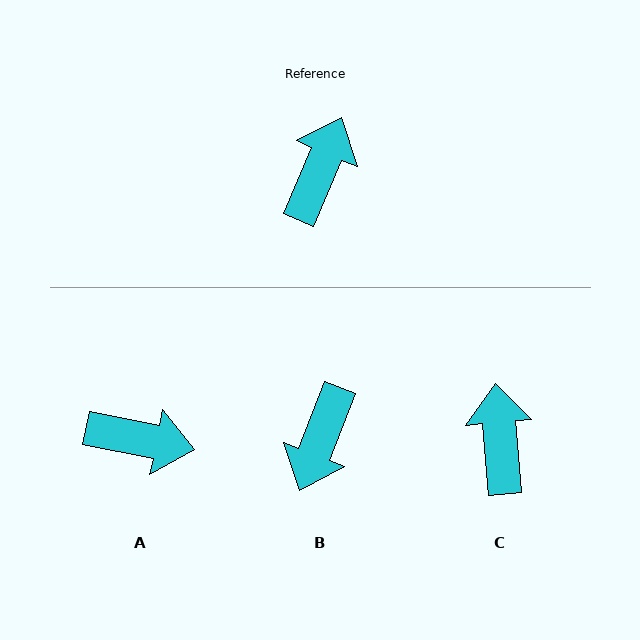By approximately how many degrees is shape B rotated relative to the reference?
Approximately 178 degrees clockwise.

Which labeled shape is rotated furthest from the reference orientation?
B, about 178 degrees away.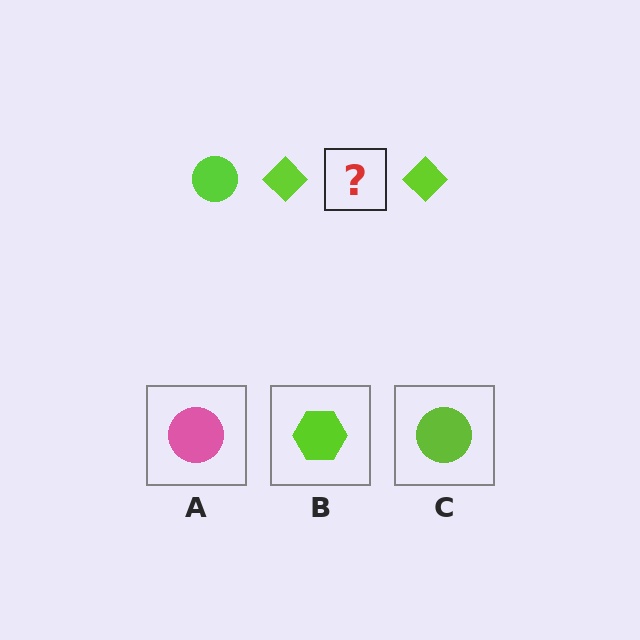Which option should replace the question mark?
Option C.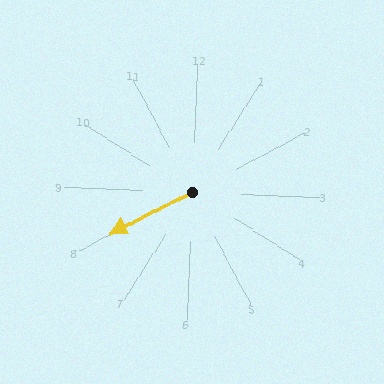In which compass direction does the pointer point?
Southwest.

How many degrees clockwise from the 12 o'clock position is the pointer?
Approximately 241 degrees.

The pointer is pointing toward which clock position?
Roughly 8 o'clock.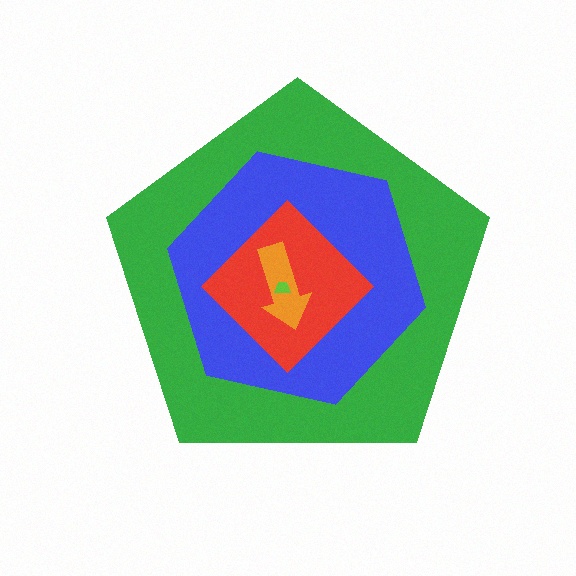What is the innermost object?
The lime trapezoid.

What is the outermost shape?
The green pentagon.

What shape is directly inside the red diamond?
The orange arrow.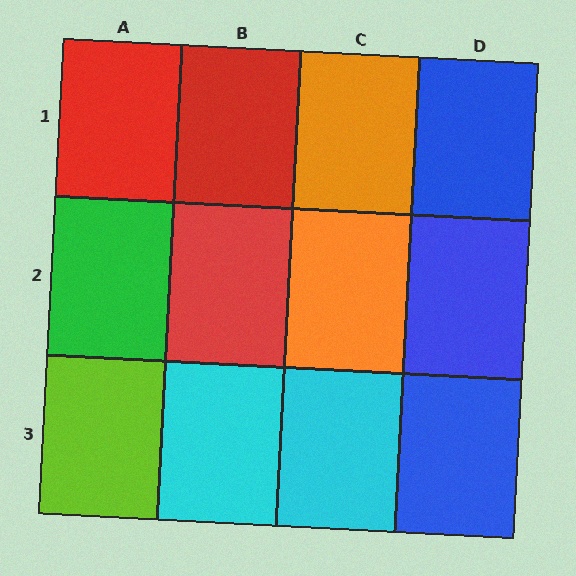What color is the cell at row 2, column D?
Blue.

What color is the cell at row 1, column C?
Orange.